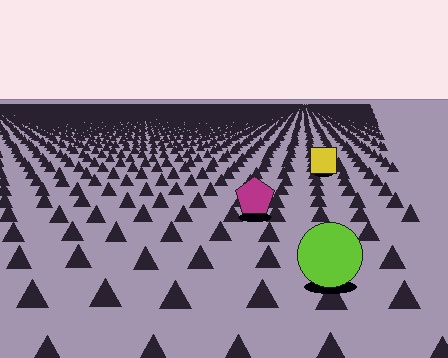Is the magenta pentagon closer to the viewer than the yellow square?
Yes. The magenta pentagon is closer — you can tell from the texture gradient: the ground texture is coarser near it.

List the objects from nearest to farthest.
From nearest to farthest: the lime circle, the magenta pentagon, the yellow square.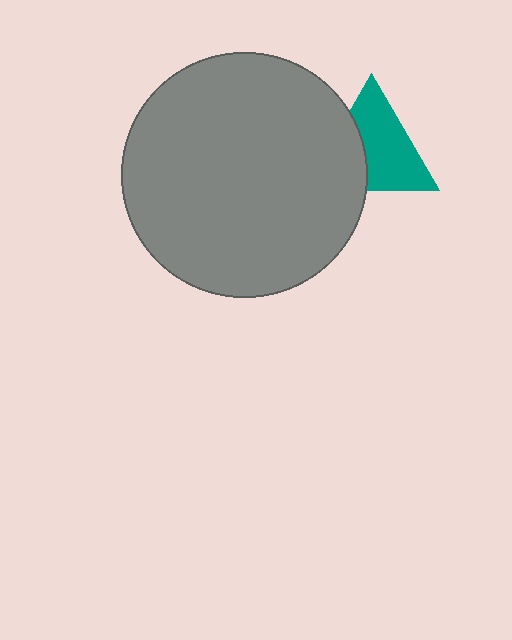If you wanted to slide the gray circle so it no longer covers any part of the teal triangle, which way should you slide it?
Slide it left — that is the most direct way to separate the two shapes.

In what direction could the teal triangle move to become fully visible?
The teal triangle could move right. That would shift it out from behind the gray circle entirely.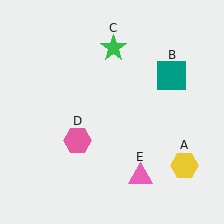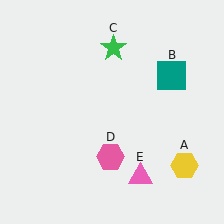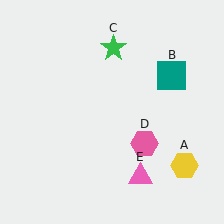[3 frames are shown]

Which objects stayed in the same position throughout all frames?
Yellow hexagon (object A) and teal square (object B) and green star (object C) and pink triangle (object E) remained stationary.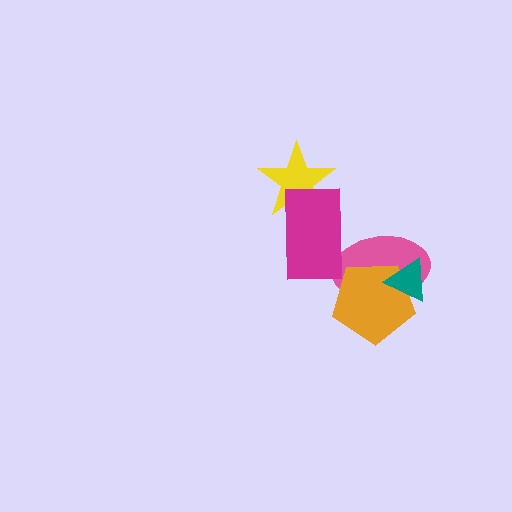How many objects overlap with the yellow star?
1 object overlaps with the yellow star.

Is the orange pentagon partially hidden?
Yes, it is partially covered by another shape.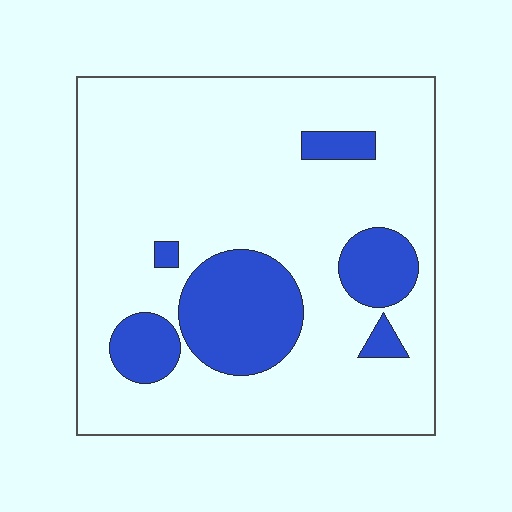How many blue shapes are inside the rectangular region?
6.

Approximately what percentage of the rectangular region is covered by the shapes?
Approximately 20%.